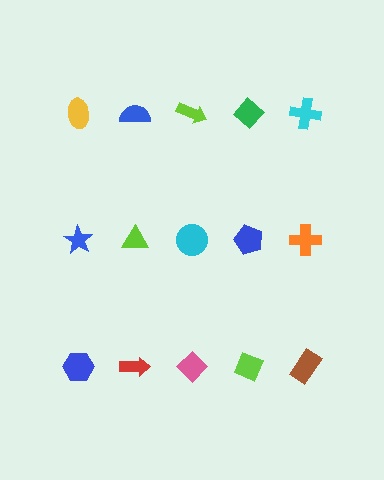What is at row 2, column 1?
A blue star.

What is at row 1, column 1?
A yellow ellipse.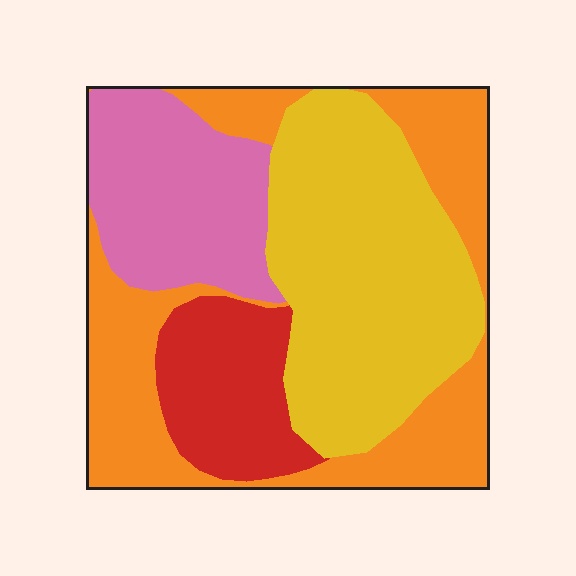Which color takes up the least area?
Red, at roughly 15%.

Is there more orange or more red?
Orange.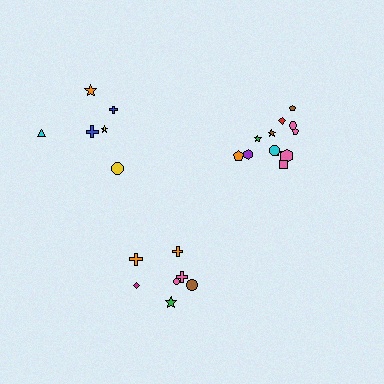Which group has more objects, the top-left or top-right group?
The top-right group.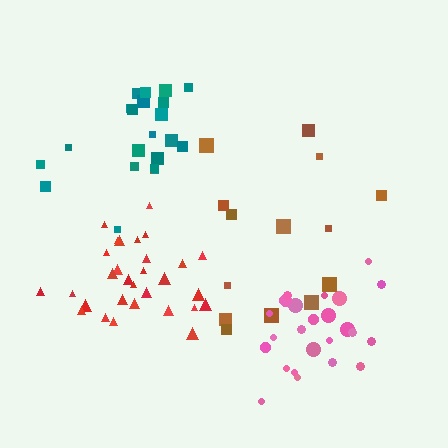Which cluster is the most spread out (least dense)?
Brown.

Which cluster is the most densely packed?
Red.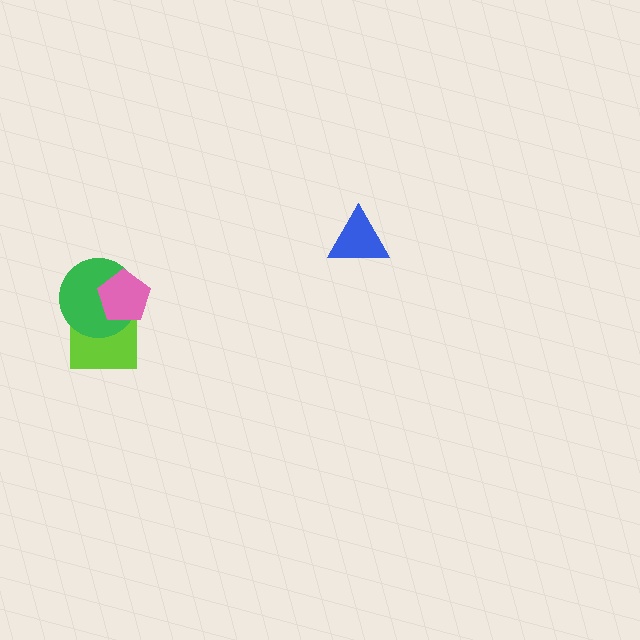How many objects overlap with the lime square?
2 objects overlap with the lime square.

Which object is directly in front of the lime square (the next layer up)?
The green circle is directly in front of the lime square.